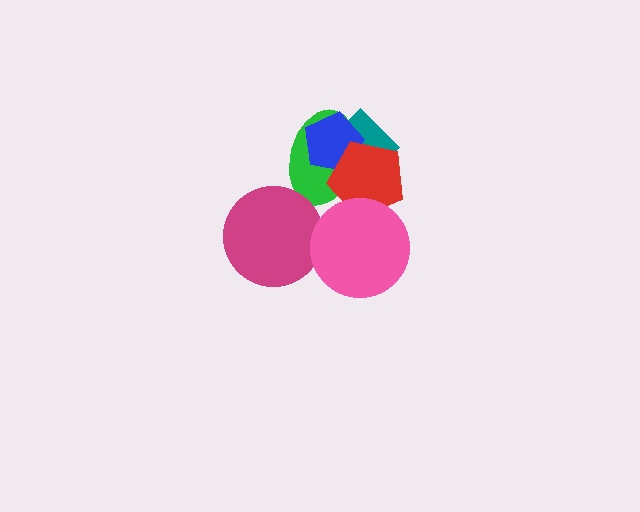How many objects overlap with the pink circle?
2 objects overlap with the pink circle.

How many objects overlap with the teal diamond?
3 objects overlap with the teal diamond.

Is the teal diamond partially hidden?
Yes, it is partially covered by another shape.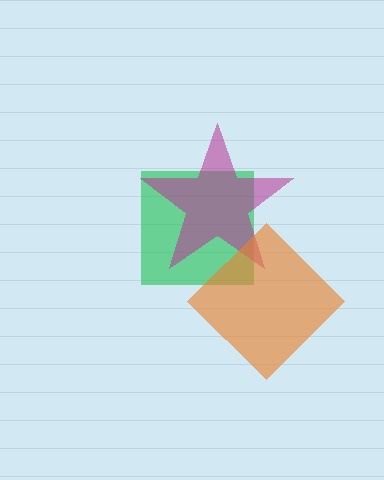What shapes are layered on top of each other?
The layered shapes are: a green square, a magenta star, an orange diamond.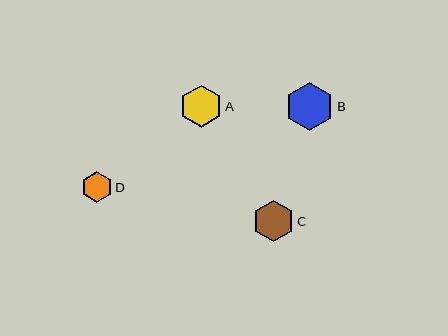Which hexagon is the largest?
Hexagon B is the largest with a size of approximately 48 pixels.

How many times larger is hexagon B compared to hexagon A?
Hexagon B is approximately 1.1 times the size of hexagon A.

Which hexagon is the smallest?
Hexagon D is the smallest with a size of approximately 31 pixels.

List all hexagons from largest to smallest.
From largest to smallest: B, A, C, D.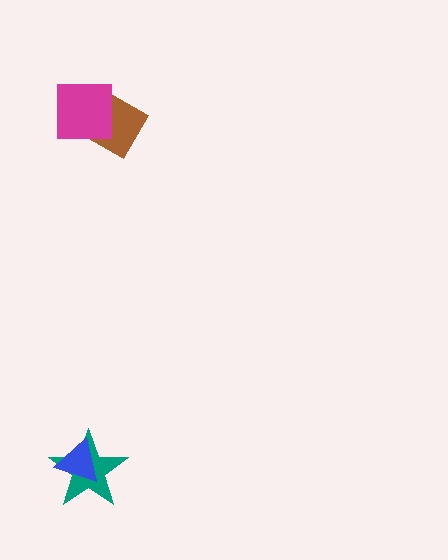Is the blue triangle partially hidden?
No, no other shape covers it.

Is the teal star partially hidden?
Yes, it is partially covered by another shape.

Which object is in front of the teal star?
The blue triangle is in front of the teal star.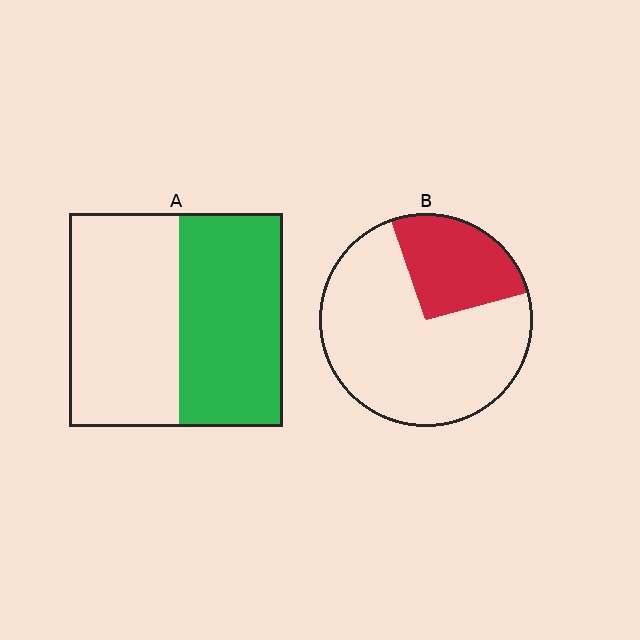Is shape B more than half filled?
No.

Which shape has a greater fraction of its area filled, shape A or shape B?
Shape A.